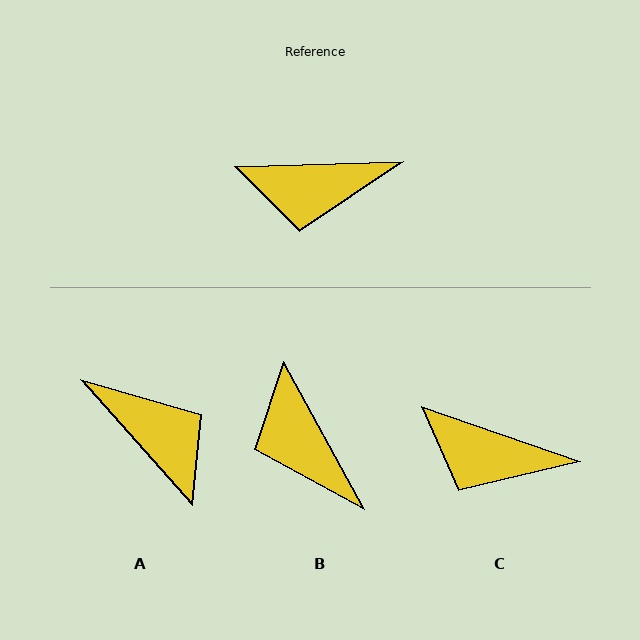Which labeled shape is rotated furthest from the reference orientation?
A, about 130 degrees away.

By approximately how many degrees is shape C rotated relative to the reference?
Approximately 21 degrees clockwise.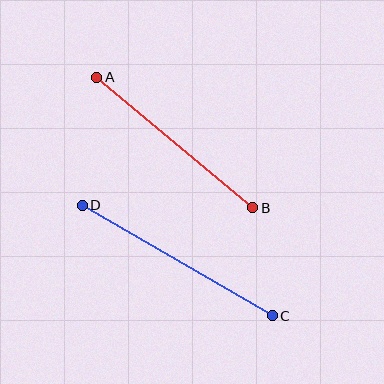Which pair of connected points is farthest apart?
Points C and D are farthest apart.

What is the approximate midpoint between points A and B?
The midpoint is at approximately (175, 142) pixels.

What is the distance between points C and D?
The distance is approximately 219 pixels.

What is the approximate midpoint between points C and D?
The midpoint is at approximately (177, 261) pixels.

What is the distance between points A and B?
The distance is approximately 203 pixels.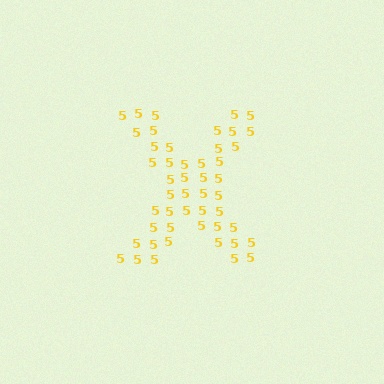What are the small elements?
The small elements are digit 5's.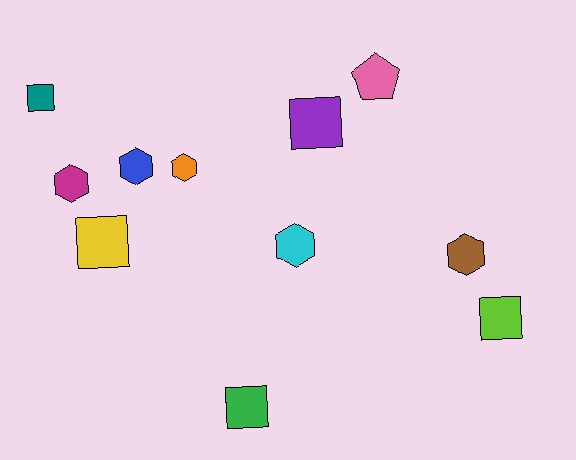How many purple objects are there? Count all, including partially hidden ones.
There is 1 purple object.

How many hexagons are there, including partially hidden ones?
There are 5 hexagons.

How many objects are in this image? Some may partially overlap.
There are 11 objects.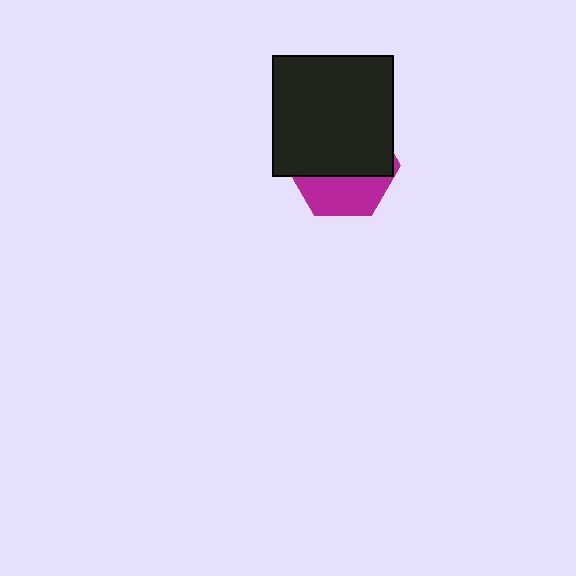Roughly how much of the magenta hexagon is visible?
A small part of it is visible (roughly 36%).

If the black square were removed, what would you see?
You would see the complete magenta hexagon.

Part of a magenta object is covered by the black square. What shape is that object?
It is a hexagon.